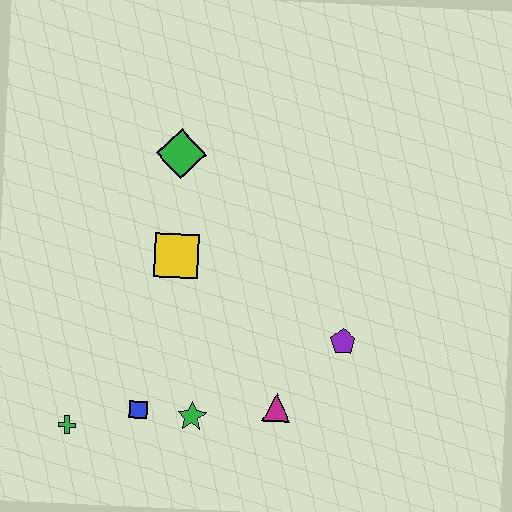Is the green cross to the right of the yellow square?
No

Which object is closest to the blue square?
The green star is closest to the blue square.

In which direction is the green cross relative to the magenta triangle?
The green cross is to the left of the magenta triangle.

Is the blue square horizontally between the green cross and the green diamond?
Yes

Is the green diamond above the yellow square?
Yes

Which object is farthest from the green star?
The green diamond is farthest from the green star.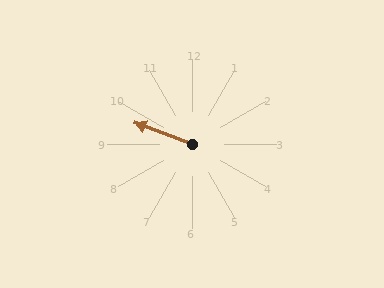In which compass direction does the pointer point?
West.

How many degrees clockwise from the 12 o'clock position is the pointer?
Approximately 290 degrees.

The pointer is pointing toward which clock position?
Roughly 10 o'clock.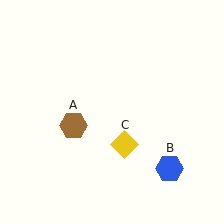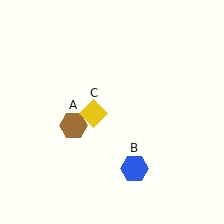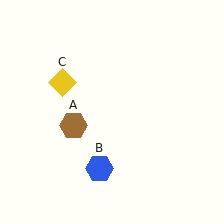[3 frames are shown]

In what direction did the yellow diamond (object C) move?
The yellow diamond (object C) moved up and to the left.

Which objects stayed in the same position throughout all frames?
Brown hexagon (object A) remained stationary.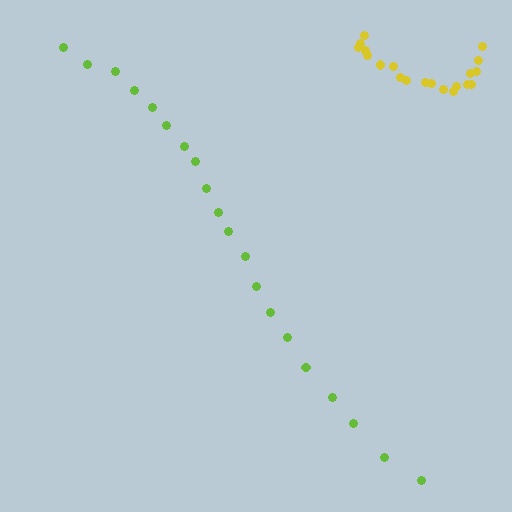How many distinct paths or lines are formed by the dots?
There are 2 distinct paths.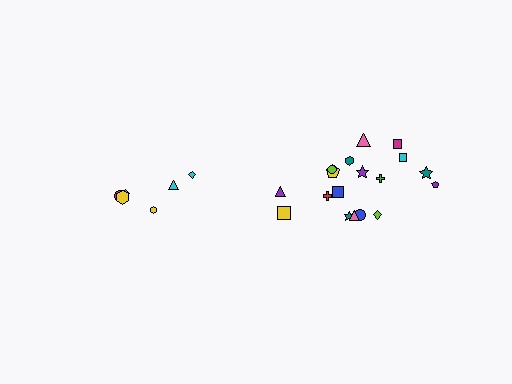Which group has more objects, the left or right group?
The right group.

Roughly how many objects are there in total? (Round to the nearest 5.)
Roughly 25 objects in total.